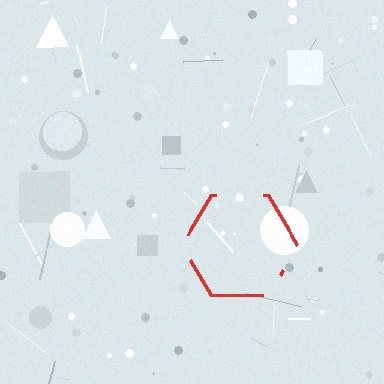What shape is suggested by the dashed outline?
The dashed outline suggests a hexagon.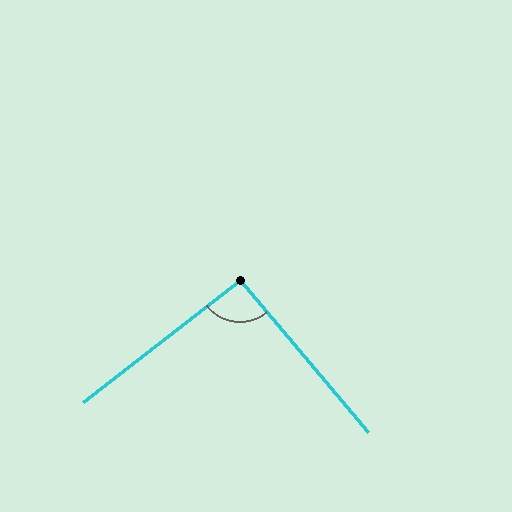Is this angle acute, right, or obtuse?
It is approximately a right angle.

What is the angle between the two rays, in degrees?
Approximately 92 degrees.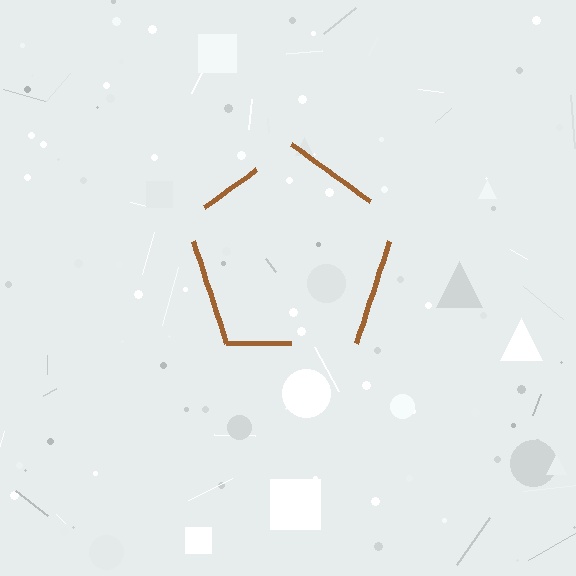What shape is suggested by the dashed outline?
The dashed outline suggests a pentagon.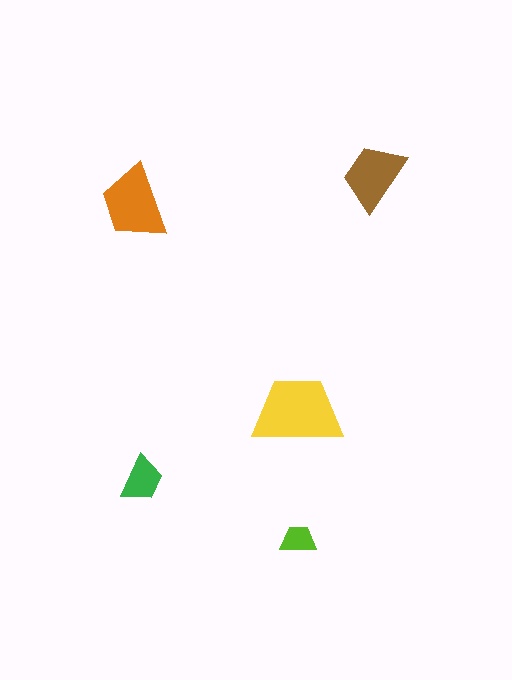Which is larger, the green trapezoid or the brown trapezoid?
The brown one.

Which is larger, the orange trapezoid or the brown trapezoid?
The orange one.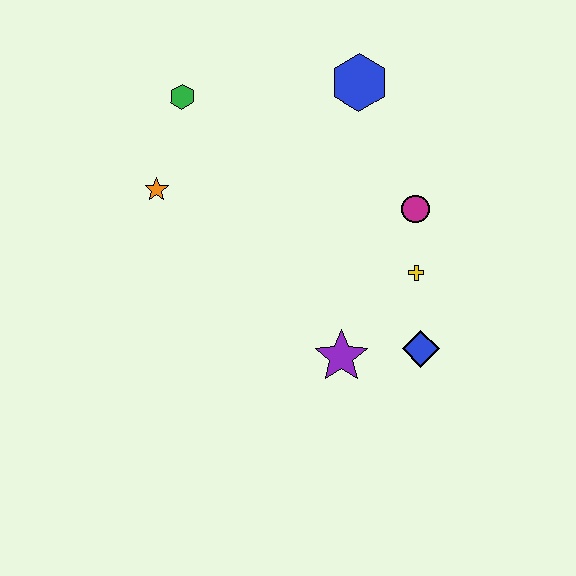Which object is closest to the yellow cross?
The magenta circle is closest to the yellow cross.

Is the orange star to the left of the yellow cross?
Yes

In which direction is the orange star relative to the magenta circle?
The orange star is to the left of the magenta circle.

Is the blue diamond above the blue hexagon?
No